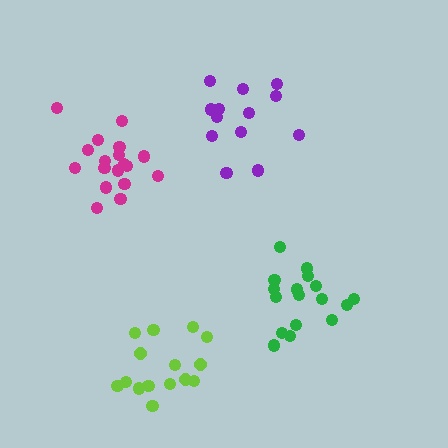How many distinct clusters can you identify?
There are 4 distinct clusters.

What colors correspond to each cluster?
The clusters are colored: lime, purple, green, magenta.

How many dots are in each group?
Group 1: 15 dots, Group 2: 13 dots, Group 3: 17 dots, Group 4: 18 dots (63 total).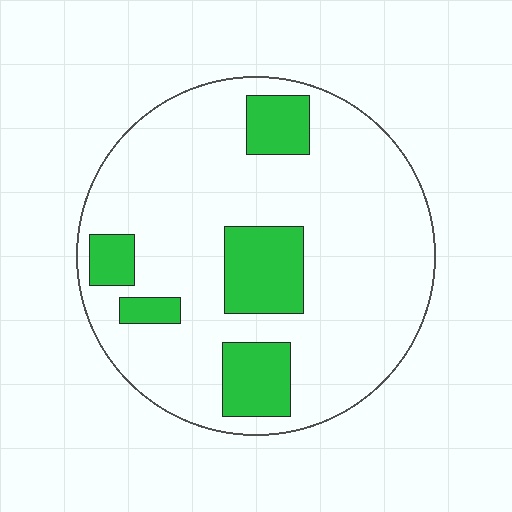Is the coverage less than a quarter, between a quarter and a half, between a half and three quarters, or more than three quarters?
Less than a quarter.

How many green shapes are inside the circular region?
5.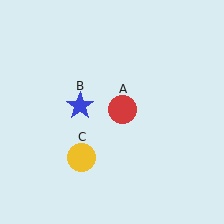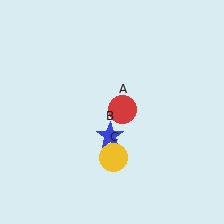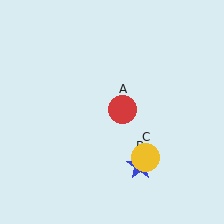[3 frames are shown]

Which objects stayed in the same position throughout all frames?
Red circle (object A) remained stationary.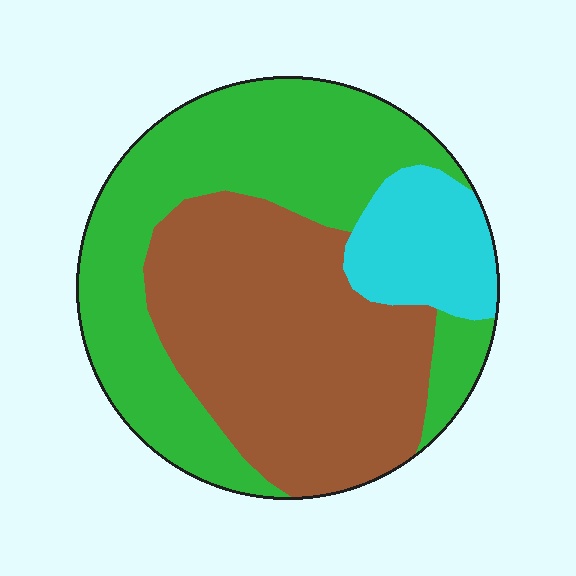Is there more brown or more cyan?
Brown.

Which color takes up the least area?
Cyan, at roughly 15%.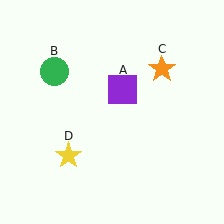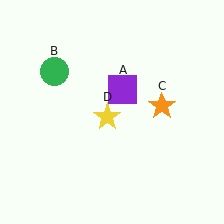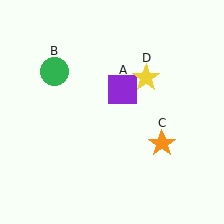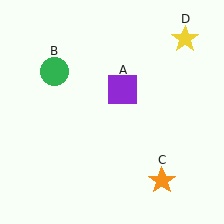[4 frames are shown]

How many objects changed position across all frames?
2 objects changed position: orange star (object C), yellow star (object D).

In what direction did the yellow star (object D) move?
The yellow star (object D) moved up and to the right.